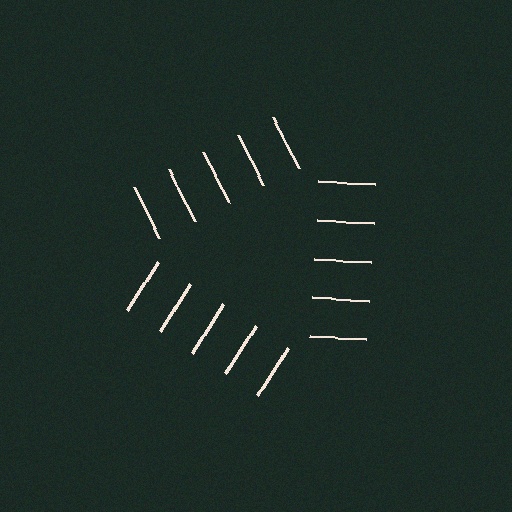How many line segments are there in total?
15 — 5 along each of the 3 edges.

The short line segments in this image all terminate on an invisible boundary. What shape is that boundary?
An illusory triangle — the line segments terminate on its edges but no continuous stroke is drawn.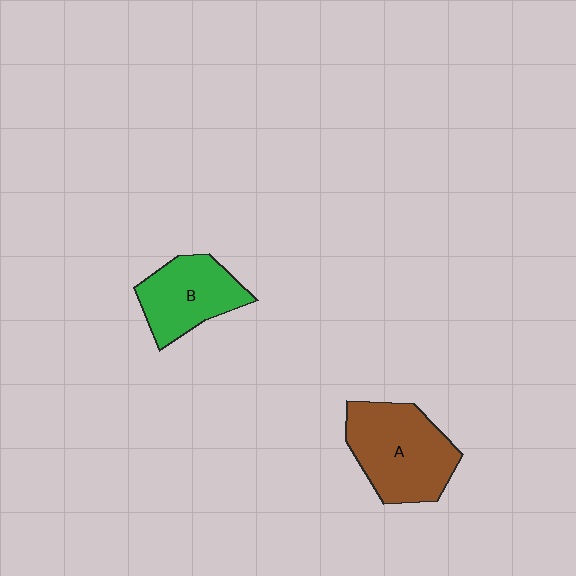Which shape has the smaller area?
Shape B (green).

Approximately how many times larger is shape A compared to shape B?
Approximately 1.3 times.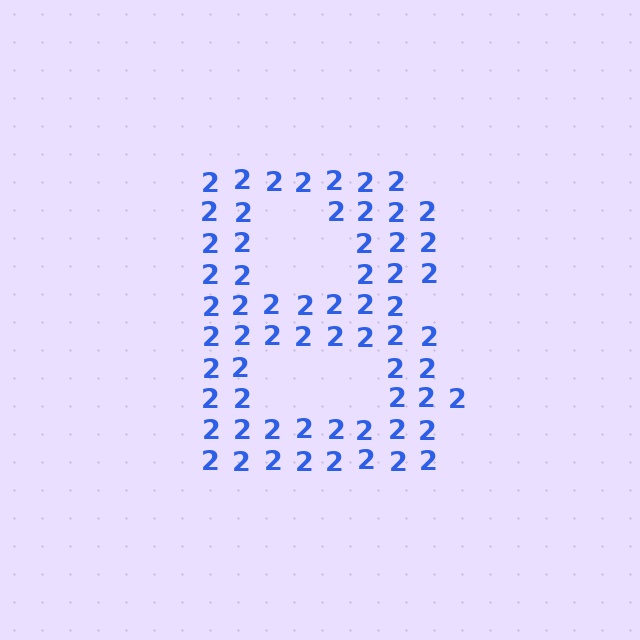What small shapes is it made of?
It is made of small digit 2's.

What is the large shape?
The large shape is the letter B.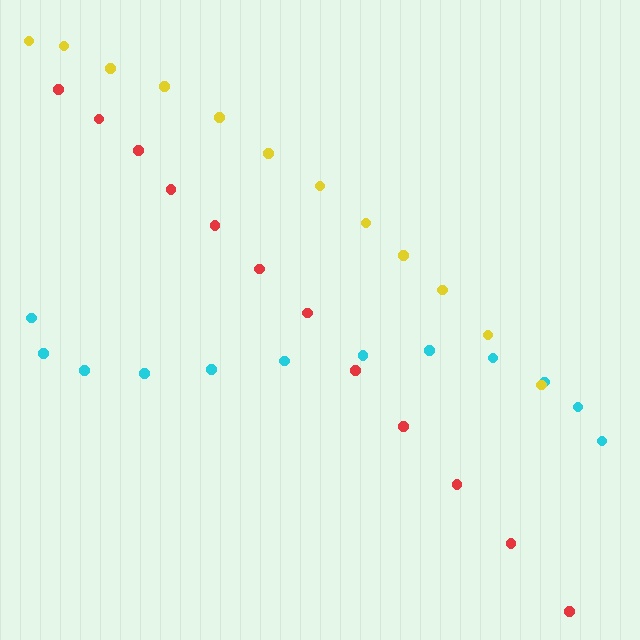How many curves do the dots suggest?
There are 3 distinct paths.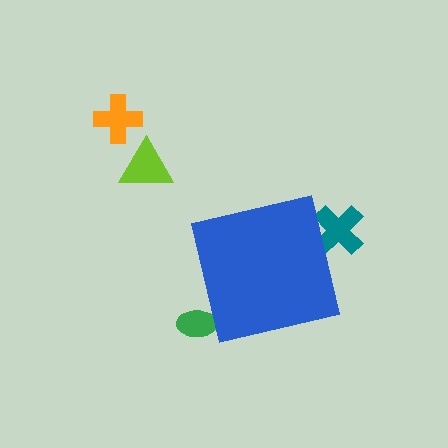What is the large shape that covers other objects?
A blue square.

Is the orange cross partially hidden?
No, the orange cross is fully visible.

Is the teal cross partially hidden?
Yes, the teal cross is partially hidden behind the blue square.